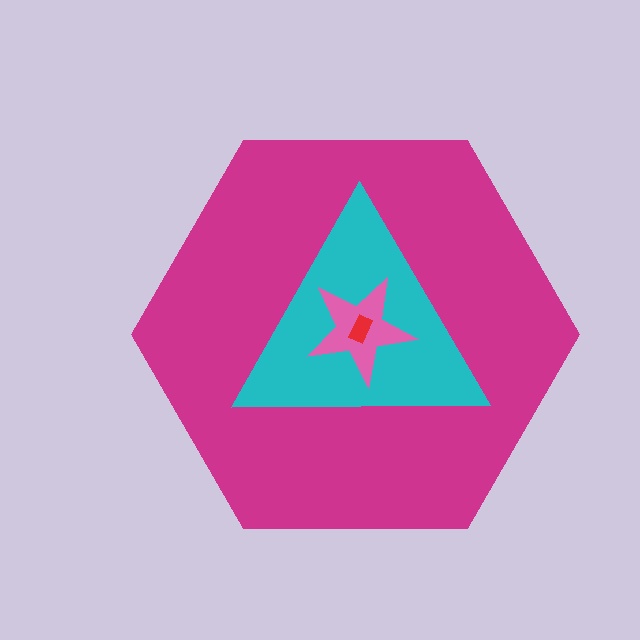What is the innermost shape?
The red rectangle.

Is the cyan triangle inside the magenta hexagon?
Yes.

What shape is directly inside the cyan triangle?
The pink star.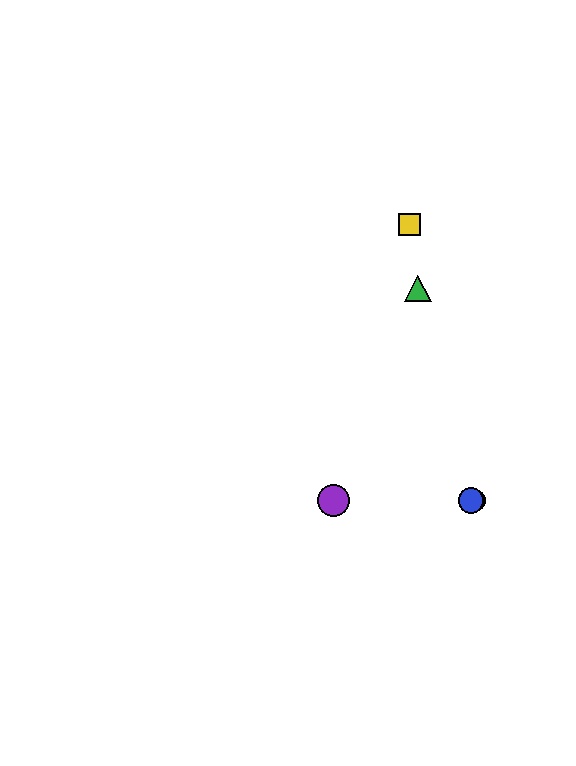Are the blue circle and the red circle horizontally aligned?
Yes, both are at y≈501.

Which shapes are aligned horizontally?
The red circle, the blue circle, the purple circle are aligned horizontally.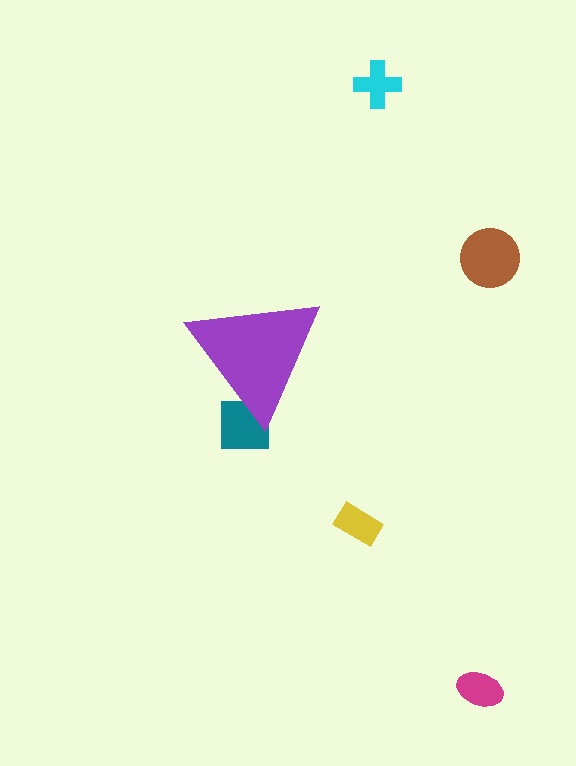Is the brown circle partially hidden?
No, the brown circle is fully visible.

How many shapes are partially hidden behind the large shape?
1 shape is partially hidden.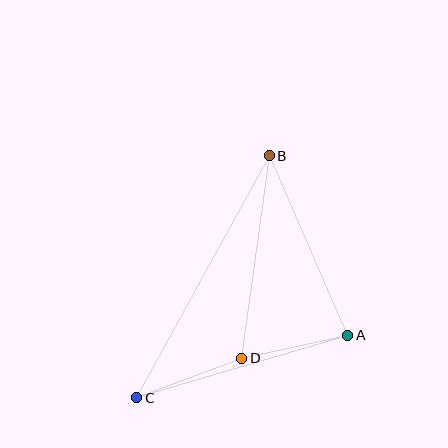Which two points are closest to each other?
Points A and D are closest to each other.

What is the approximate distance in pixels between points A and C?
The distance between A and C is approximately 220 pixels.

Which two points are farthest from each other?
Points B and C are farthest from each other.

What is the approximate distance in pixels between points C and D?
The distance between C and D is approximately 112 pixels.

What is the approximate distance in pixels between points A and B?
The distance between A and B is approximately 195 pixels.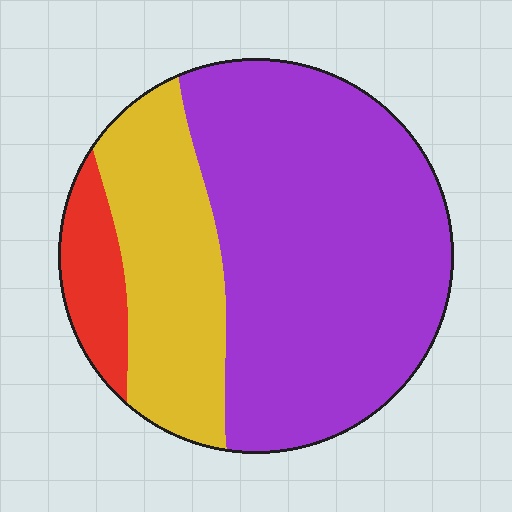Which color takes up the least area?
Red, at roughly 10%.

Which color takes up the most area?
Purple, at roughly 65%.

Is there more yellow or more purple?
Purple.